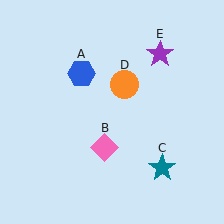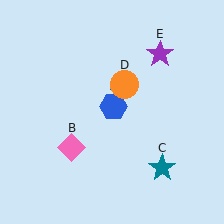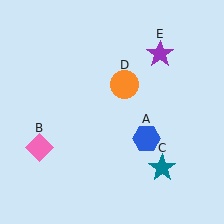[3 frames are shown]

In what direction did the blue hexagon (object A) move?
The blue hexagon (object A) moved down and to the right.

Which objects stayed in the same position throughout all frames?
Teal star (object C) and orange circle (object D) and purple star (object E) remained stationary.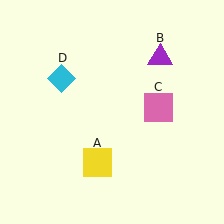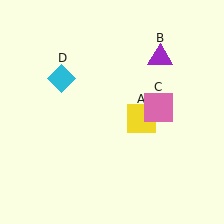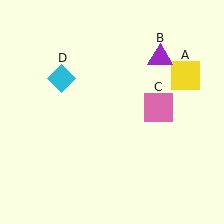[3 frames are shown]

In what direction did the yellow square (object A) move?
The yellow square (object A) moved up and to the right.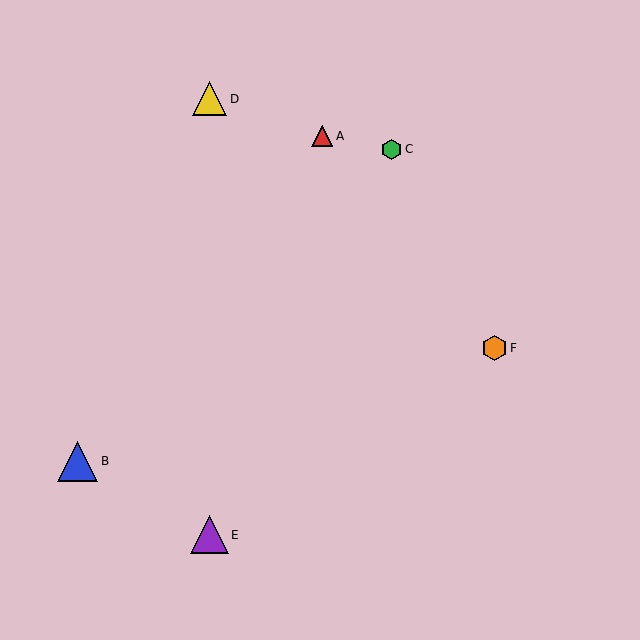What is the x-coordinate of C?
Object C is at x≈391.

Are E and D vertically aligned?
Yes, both are at x≈209.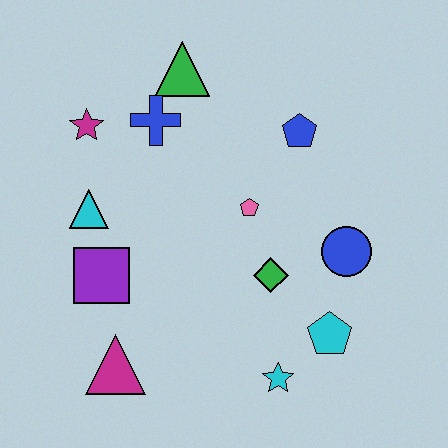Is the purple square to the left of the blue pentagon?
Yes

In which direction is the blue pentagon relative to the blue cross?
The blue pentagon is to the right of the blue cross.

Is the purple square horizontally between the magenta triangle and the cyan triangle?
Yes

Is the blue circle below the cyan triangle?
Yes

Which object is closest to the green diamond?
The pink pentagon is closest to the green diamond.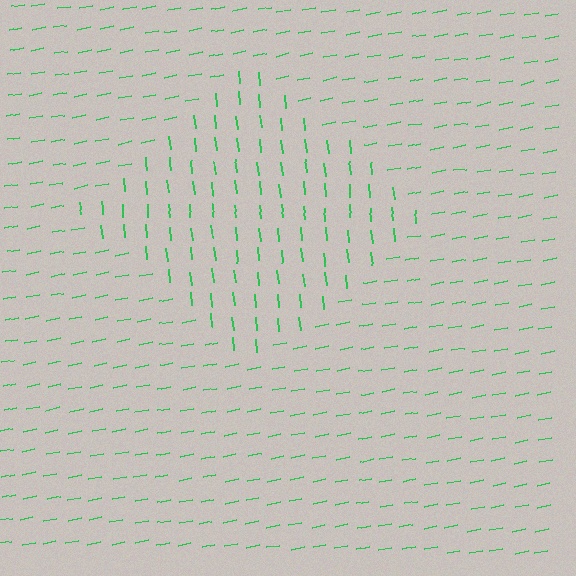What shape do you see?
I see a diamond.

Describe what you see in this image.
The image is filled with small green line segments. A diamond region in the image has lines oriented differently from the surrounding lines, creating a visible texture boundary.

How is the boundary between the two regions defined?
The boundary is defined purely by a change in line orientation (approximately 85 degrees difference). All lines are the same color and thickness.